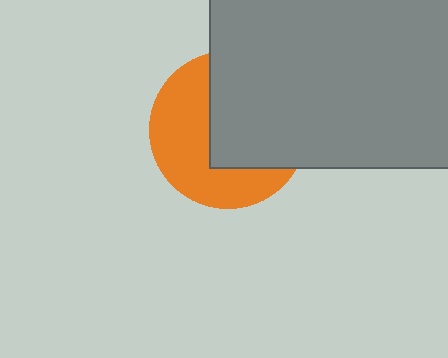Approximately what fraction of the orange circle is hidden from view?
Roughly 51% of the orange circle is hidden behind the gray rectangle.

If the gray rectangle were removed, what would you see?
You would see the complete orange circle.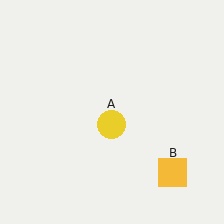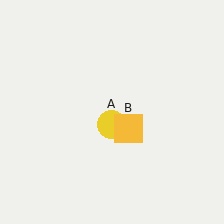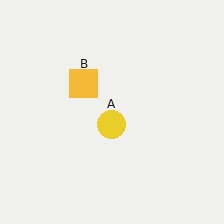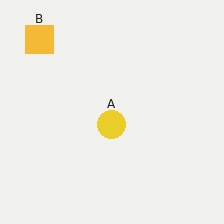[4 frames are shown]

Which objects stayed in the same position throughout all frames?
Yellow circle (object A) remained stationary.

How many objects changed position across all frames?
1 object changed position: yellow square (object B).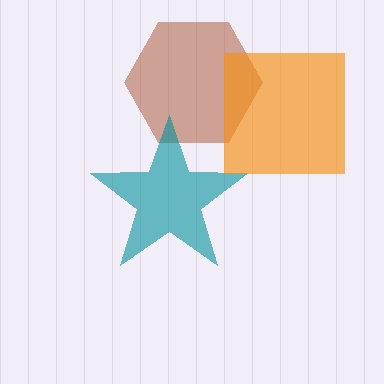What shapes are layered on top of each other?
The layered shapes are: a brown hexagon, a teal star, an orange square.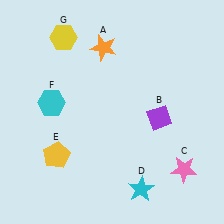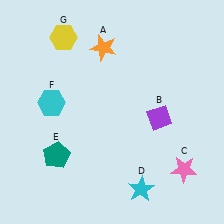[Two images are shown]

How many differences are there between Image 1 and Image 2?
There is 1 difference between the two images.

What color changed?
The pentagon (E) changed from yellow in Image 1 to teal in Image 2.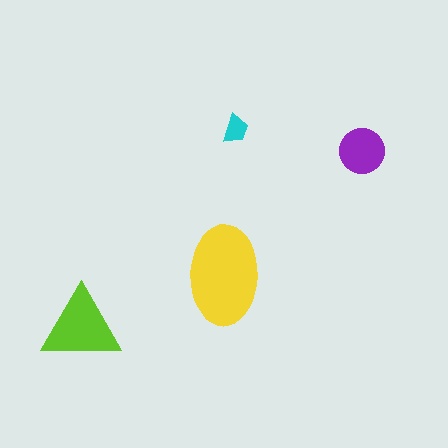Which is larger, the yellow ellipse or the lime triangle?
The yellow ellipse.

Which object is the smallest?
The cyan trapezoid.